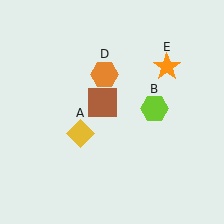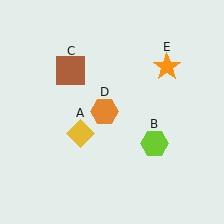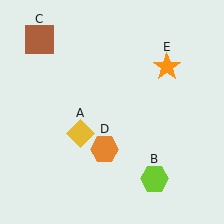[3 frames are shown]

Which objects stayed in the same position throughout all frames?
Yellow diamond (object A) and orange star (object E) remained stationary.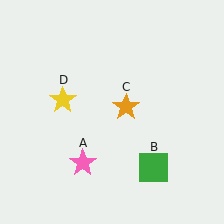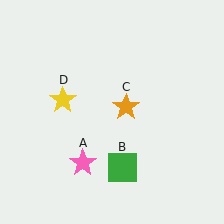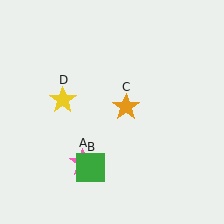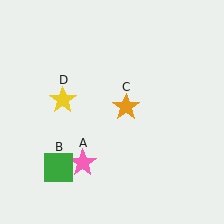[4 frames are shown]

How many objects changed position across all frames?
1 object changed position: green square (object B).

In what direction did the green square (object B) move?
The green square (object B) moved left.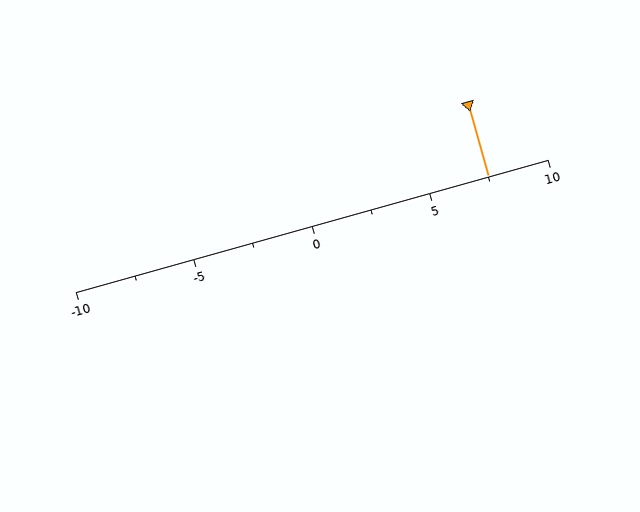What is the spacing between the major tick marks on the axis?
The major ticks are spaced 5 apart.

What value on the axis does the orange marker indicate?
The marker indicates approximately 7.5.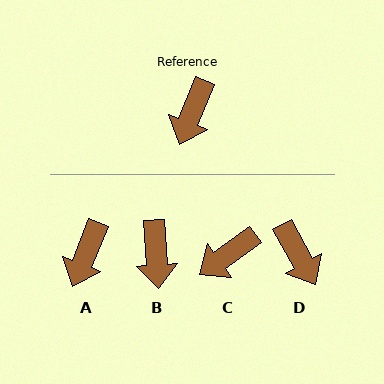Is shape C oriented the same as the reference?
No, it is off by about 32 degrees.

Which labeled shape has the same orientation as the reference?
A.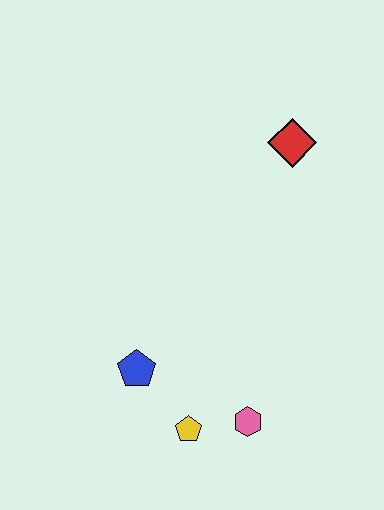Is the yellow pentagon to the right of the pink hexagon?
No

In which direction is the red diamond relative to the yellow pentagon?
The red diamond is above the yellow pentagon.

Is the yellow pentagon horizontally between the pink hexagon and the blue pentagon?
Yes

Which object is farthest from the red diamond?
The yellow pentagon is farthest from the red diamond.